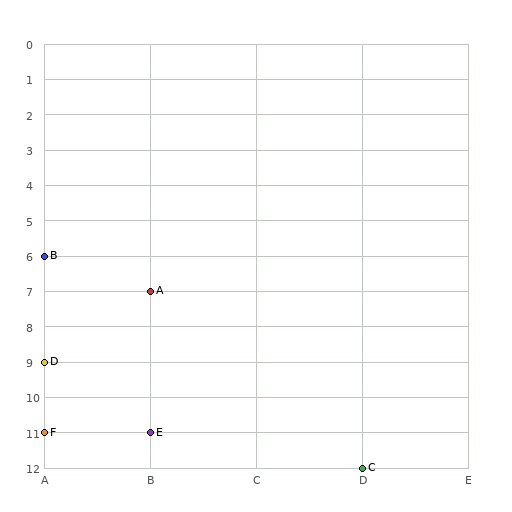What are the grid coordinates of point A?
Point A is at grid coordinates (B, 7).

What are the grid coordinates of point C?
Point C is at grid coordinates (D, 12).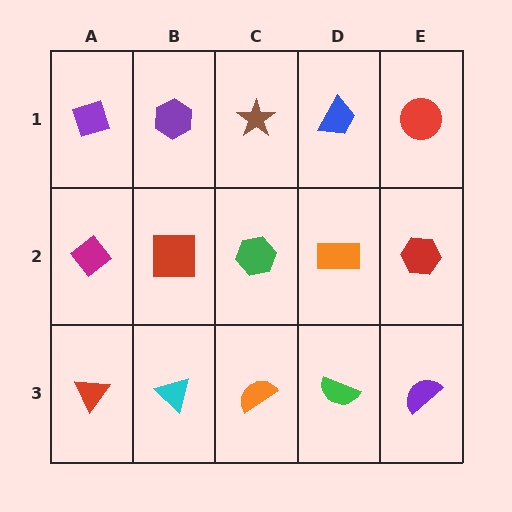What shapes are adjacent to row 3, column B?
A red square (row 2, column B), a red triangle (row 3, column A), an orange semicircle (row 3, column C).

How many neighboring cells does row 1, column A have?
2.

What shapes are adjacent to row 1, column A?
A magenta diamond (row 2, column A), a purple hexagon (row 1, column B).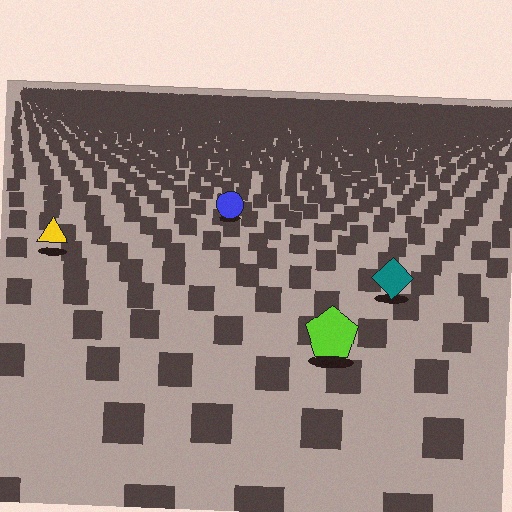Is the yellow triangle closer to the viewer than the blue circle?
Yes. The yellow triangle is closer — you can tell from the texture gradient: the ground texture is coarser near it.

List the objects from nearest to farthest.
From nearest to farthest: the lime pentagon, the teal diamond, the yellow triangle, the blue circle.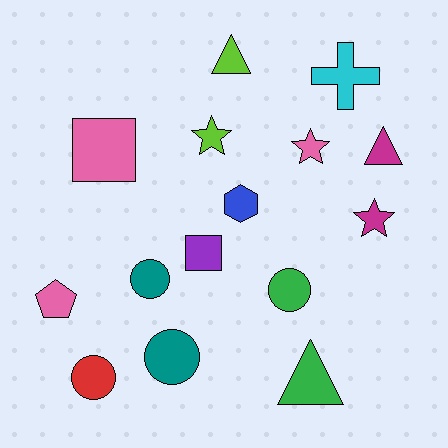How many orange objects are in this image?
There are no orange objects.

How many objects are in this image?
There are 15 objects.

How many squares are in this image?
There are 2 squares.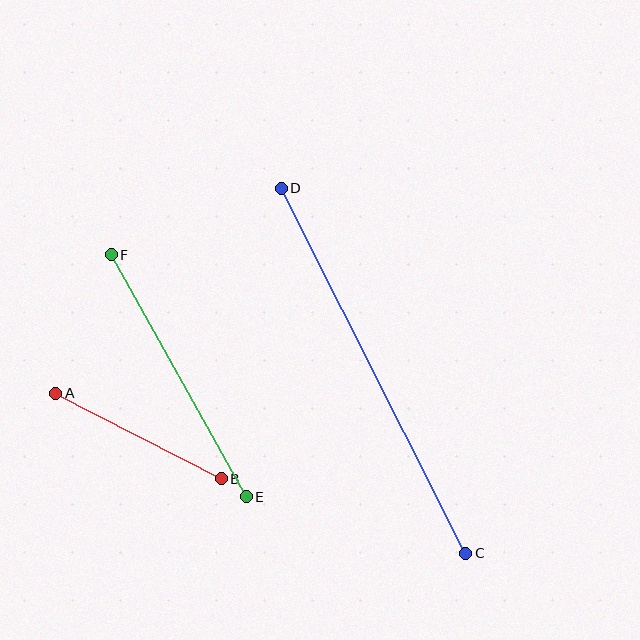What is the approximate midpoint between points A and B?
The midpoint is at approximately (139, 436) pixels.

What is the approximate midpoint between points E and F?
The midpoint is at approximately (179, 376) pixels.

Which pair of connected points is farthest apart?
Points C and D are farthest apart.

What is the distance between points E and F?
The distance is approximately 277 pixels.